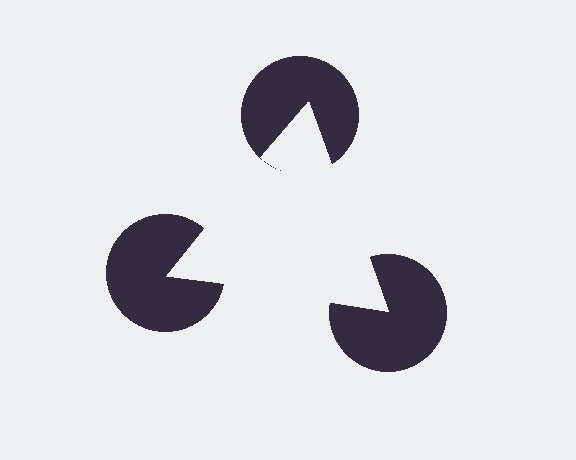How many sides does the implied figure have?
3 sides.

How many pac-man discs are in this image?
There are 3 — one at each vertex of the illusory triangle.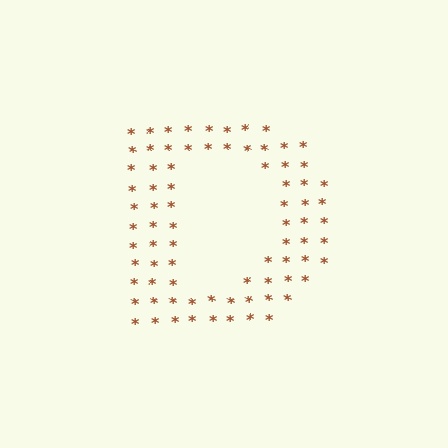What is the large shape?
The large shape is the letter D.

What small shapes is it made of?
It is made of small asterisks.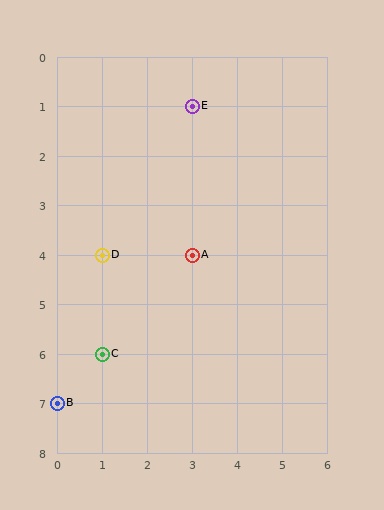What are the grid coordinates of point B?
Point B is at grid coordinates (0, 7).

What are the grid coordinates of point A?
Point A is at grid coordinates (3, 4).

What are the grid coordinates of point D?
Point D is at grid coordinates (1, 4).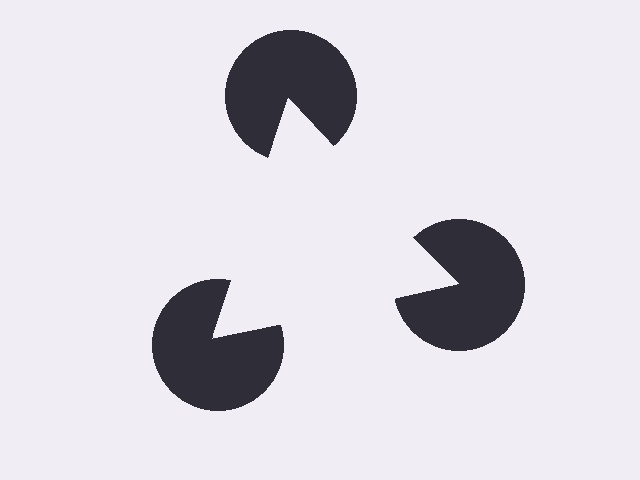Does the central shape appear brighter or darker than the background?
It typically appears slightly brighter than the background, even though no actual brightness change is drawn.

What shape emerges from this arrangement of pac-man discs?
An illusory triangle — its edges are inferred from the aligned wedge cuts in the pac-man discs, not physically drawn.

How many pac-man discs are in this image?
There are 3 — one at each vertex of the illusory triangle.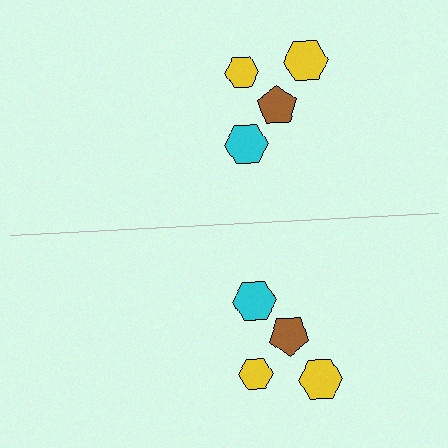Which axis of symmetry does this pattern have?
The pattern has a horizontal axis of symmetry running through the center of the image.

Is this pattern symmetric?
Yes, this pattern has bilateral (reflection) symmetry.